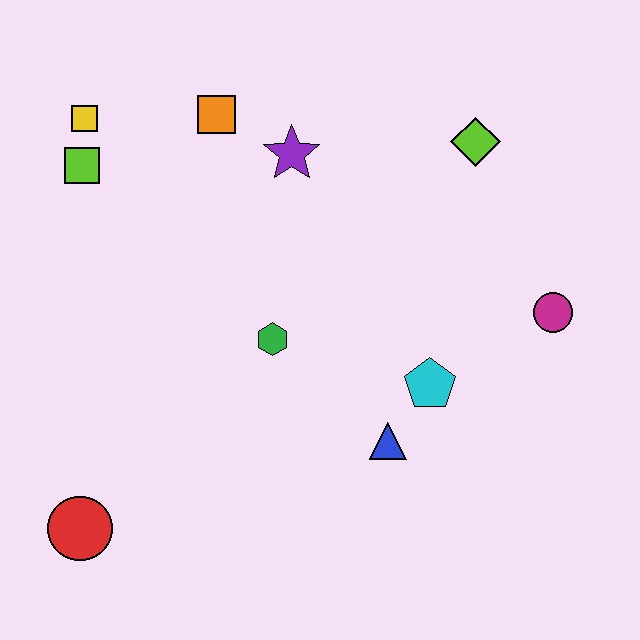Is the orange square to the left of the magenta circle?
Yes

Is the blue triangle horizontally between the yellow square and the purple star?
No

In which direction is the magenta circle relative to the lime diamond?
The magenta circle is below the lime diamond.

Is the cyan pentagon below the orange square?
Yes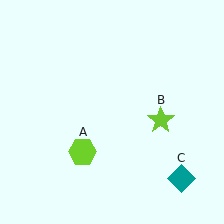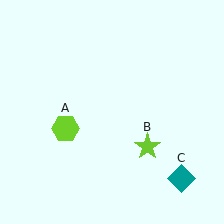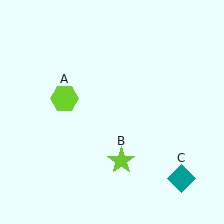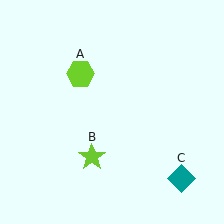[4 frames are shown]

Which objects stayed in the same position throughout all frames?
Teal diamond (object C) remained stationary.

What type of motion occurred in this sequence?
The lime hexagon (object A), lime star (object B) rotated clockwise around the center of the scene.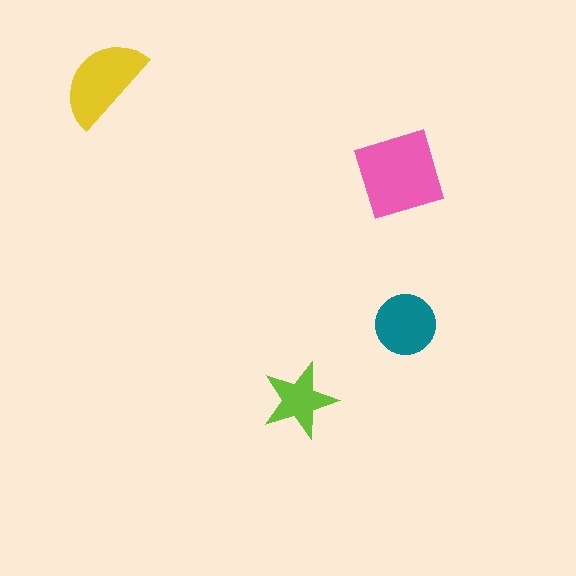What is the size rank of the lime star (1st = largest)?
4th.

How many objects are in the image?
There are 4 objects in the image.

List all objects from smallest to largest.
The lime star, the teal circle, the yellow semicircle, the pink diamond.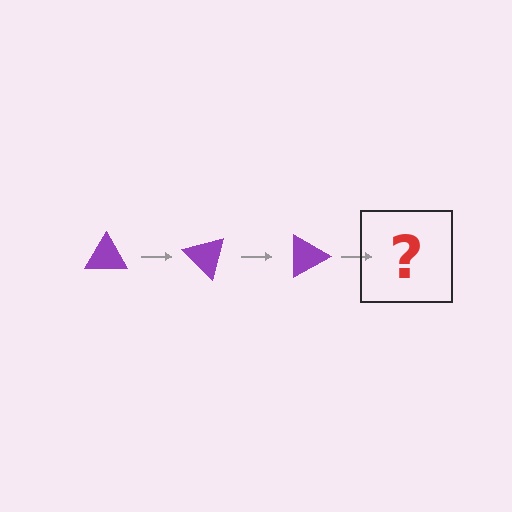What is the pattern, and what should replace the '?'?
The pattern is that the triangle rotates 45 degrees each step. The '?' should be a purple triangle rotated 135 degrees.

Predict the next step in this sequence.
The next step is a purple triangle rotated 135 degrees.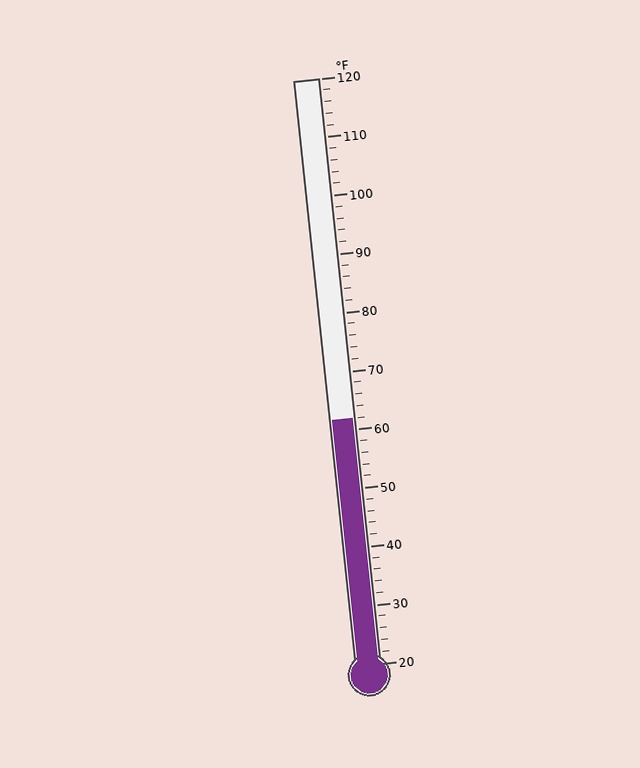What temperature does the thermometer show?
The thermometer shows approximately 62°F.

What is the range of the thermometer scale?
The thermometer scale ranges from 20°F to 120°F.